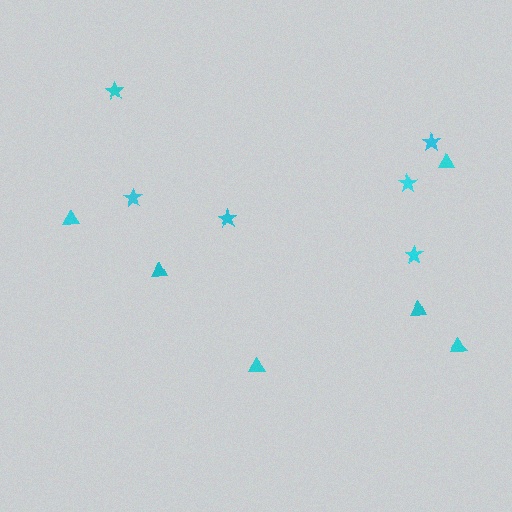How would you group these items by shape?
There are 2 groups: one group of stars (6) and one group of triangles (6).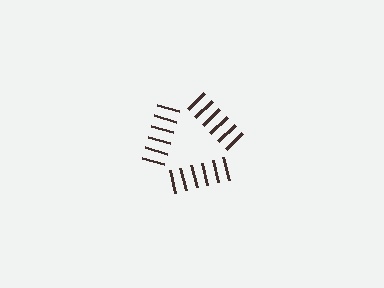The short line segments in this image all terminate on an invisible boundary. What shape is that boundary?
An illusory triangle — the line segments terminate on its edges but no continuous stroke is drawn.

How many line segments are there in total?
18 — 6 along each of the 3 edges.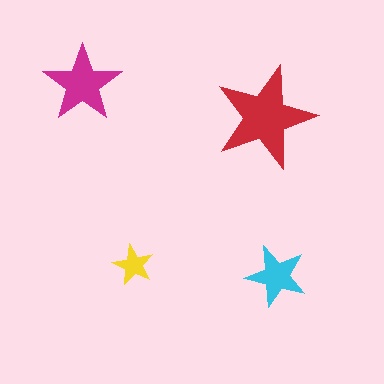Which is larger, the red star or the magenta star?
The red one.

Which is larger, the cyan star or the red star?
The red one.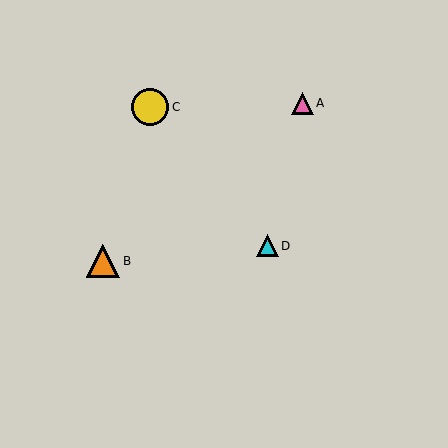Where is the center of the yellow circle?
The center of the yellow circle is at (150, 107).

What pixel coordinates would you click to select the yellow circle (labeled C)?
Click at (150, 107) to select the yellow circle C.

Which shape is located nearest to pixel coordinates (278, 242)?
The cyan triangle (labeled D) at (267, 246) is nearest to that location.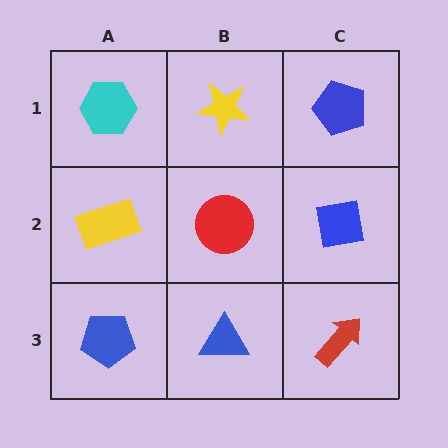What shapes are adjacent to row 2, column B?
A yellow star (row 1, column B), a blue triangle (row 3, column B), a yellow rectangle (row 2, column A), a blue square (row 2, column C).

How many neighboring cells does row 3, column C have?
2.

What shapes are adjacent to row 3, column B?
A red circle (row 2, column B), a blue pentagon (row 3, column A), a red arrow (row 3, column C).